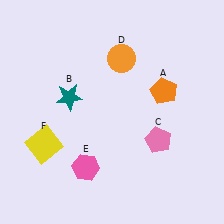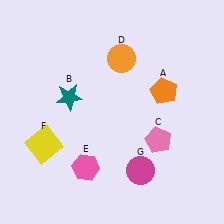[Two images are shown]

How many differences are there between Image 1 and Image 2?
There is 1 difference between the two images.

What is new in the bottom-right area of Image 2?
A magenta circle (G) was added in the bottom-right area of Image 2.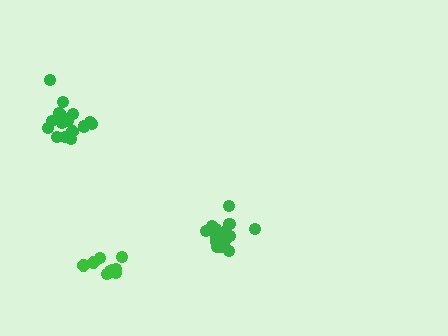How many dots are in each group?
Group 1: 16 dots, Group 2: 16 dots, Group 3: 10 dots (42 total).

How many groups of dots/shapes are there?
There are 3 groups.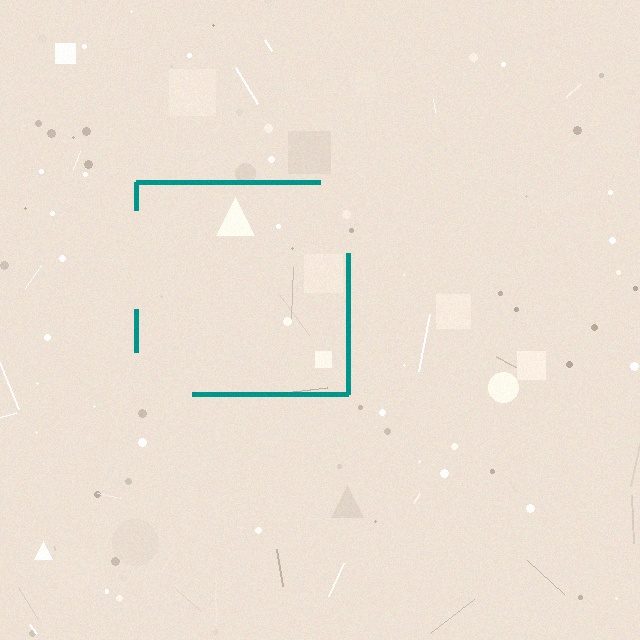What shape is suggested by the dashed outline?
The dashed outline suggests a square.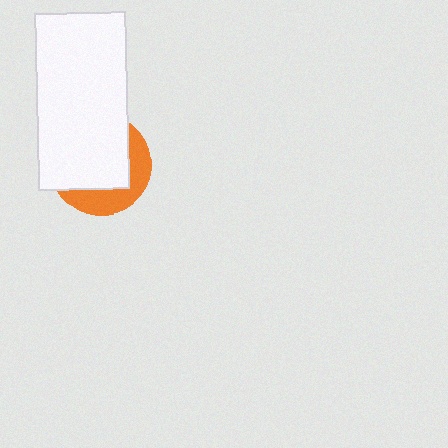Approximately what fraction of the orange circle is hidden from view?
Roughly 67% of the orange circle is hidden behind the white rectangle.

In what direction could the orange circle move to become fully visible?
The orange circle could move toward the lower-right. That would shift it out from behind the white rectangle entirely.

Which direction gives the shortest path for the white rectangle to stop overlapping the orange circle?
Moving toward the upper-left gives the shortest separation.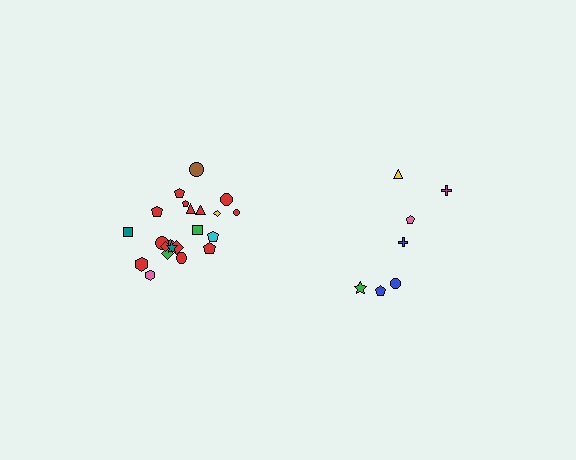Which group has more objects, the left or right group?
The left group.